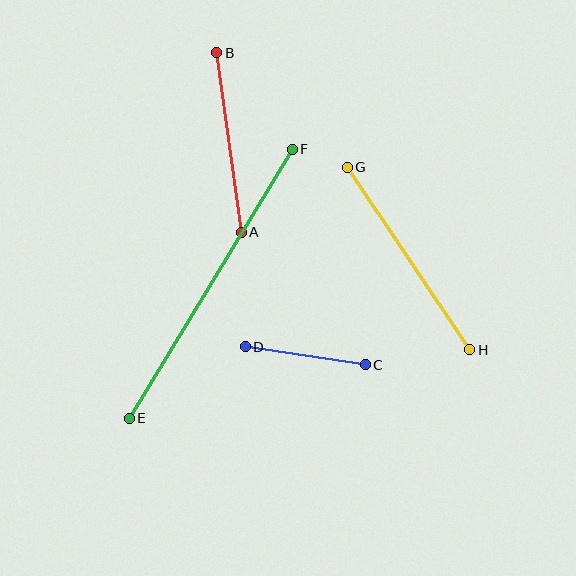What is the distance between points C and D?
The distance is approximately 121 pixels.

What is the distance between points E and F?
The distance is approximately 315 pixels.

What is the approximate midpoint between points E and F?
The midpoint is at approximately (211, 284) pixels.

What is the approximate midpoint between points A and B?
The midpoint is at approximately (229, 143) pixels.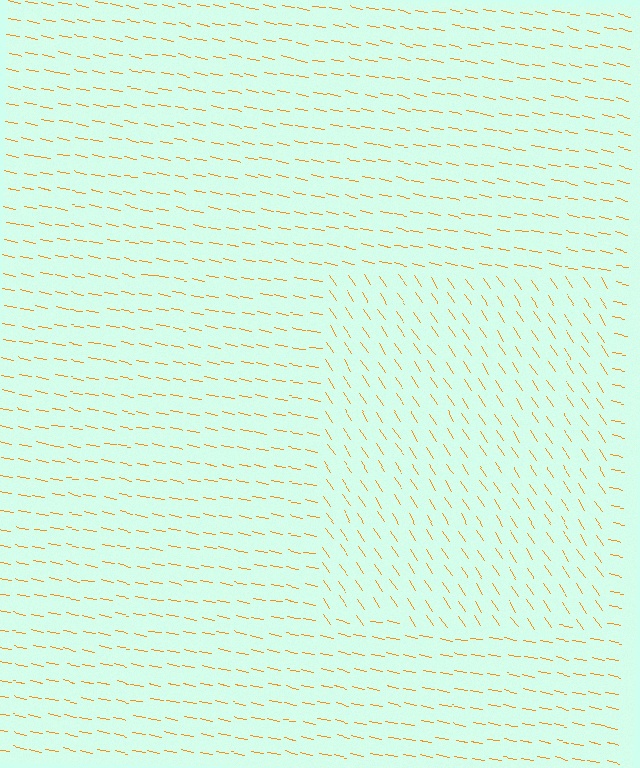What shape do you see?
I see a rectangle.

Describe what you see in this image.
The image is filled with small orange line segments. A rectangle region in the image has lines oriented differently from the surrounding lines, creating a visible texture boundary.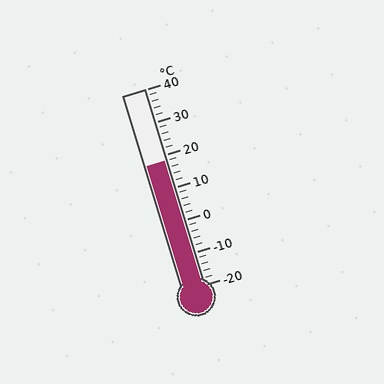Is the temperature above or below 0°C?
The temperature is above 0°C.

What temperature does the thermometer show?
The thermometer shows approximately 18°C.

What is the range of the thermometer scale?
The thermometer scale ranges from -20°C to 40°C.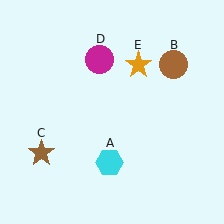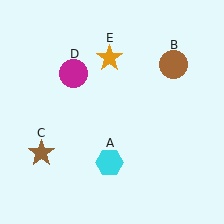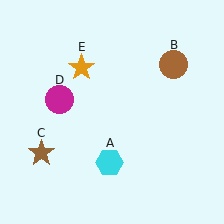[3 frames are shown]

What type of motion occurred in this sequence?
The magenta circle (object D), orange star (object E) rotated counterclockwise around the center of the scene.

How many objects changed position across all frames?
2 objects changed position: magenta circle (object D), orange star (object E).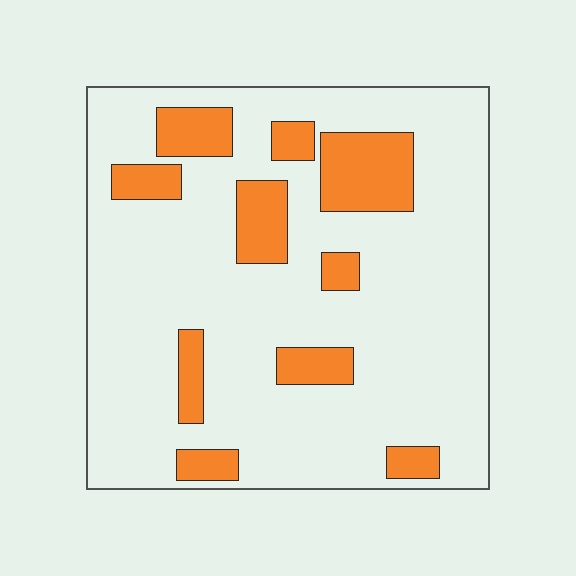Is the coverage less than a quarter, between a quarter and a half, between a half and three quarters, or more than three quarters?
Less than a quarter.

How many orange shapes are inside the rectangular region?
10.